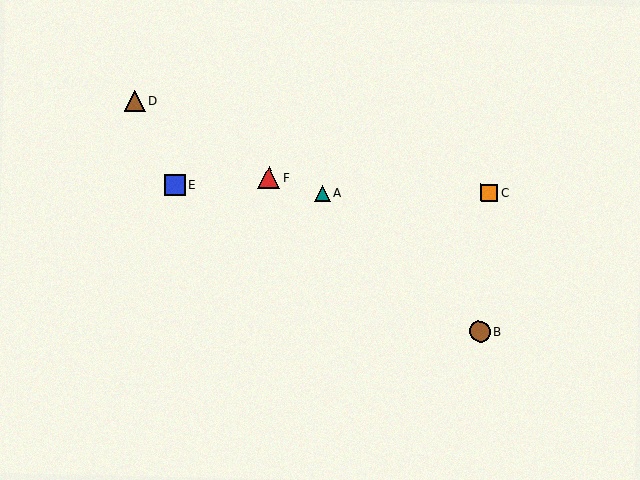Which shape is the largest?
The red triangle (labeled F) is the largest.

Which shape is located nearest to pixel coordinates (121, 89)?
The brown triangle (labeled D) at (135, 101) is nearest to that location.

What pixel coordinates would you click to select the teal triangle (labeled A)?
Click at (322, 193) to select the teal triangle A.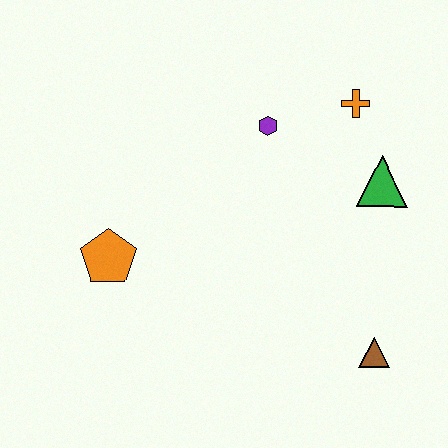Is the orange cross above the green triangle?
Yes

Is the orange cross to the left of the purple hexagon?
No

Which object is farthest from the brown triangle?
The orange pentagon is farthest from the brown triangle.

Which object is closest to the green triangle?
The orange cross is closest to the green triangle.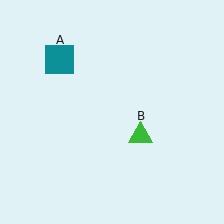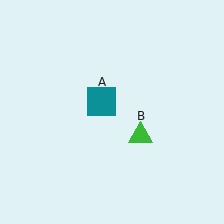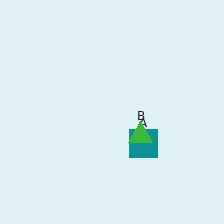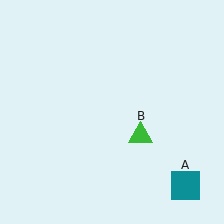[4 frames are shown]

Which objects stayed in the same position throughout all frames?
Green triangle (object B) remained stationary.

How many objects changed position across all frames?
1 object changed position: teal square (object A).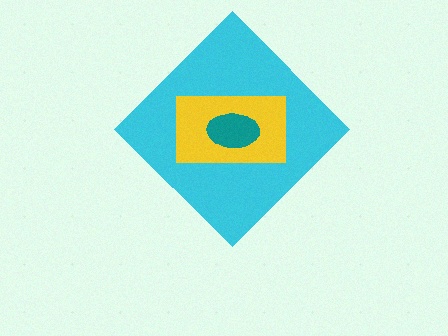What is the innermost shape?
The teal ellipse.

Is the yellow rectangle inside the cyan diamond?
Yes.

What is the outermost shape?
The cyan diamond.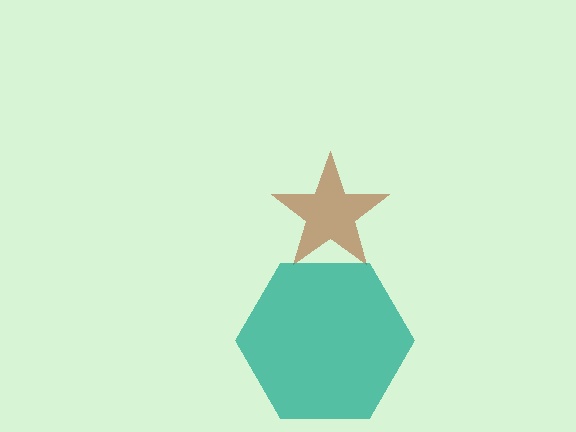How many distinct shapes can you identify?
There are 2 distinct shapes: a brown star, a teal hexagon.